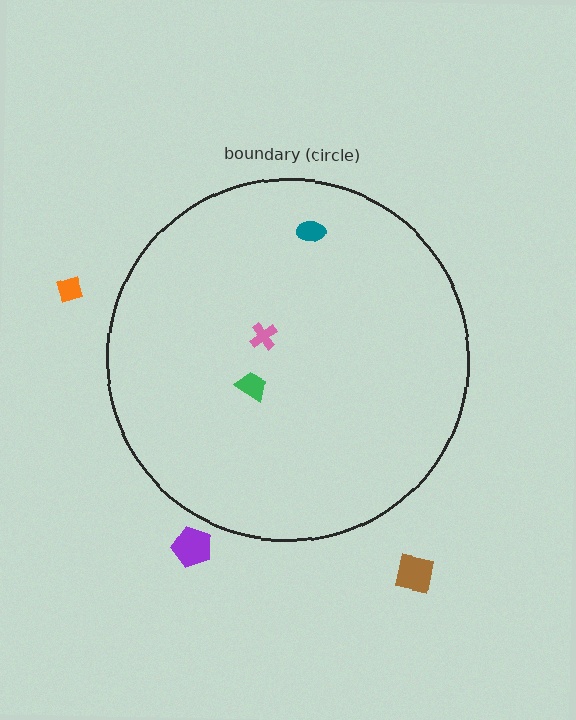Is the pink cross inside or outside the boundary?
Inside.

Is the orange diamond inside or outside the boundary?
Outside.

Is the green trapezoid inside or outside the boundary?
Inside.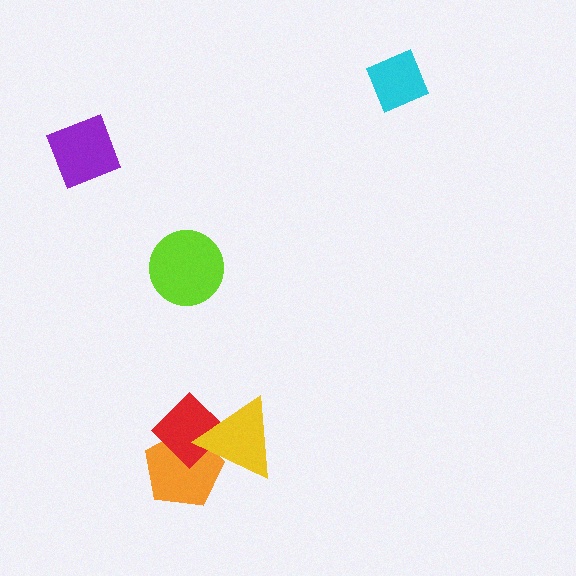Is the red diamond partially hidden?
Yes, it is partially covered by another shape.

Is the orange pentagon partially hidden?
Yes, it is partially covered by another shape.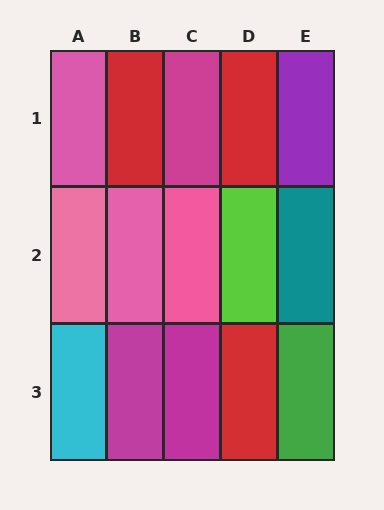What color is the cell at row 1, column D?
Red.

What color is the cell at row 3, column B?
Magenta.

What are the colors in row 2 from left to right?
Pink, pink, pink, lime, teal.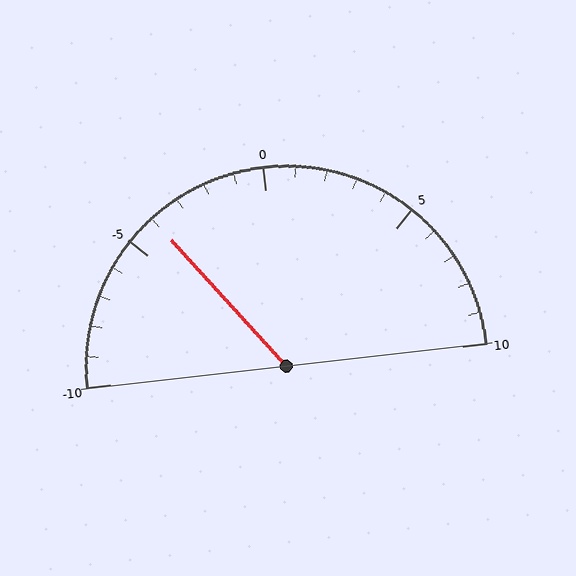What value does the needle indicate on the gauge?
The needle indicates approximately -4.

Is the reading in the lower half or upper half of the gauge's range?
The reading is in the lower half of the range (-10 to 10).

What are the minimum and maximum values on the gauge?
The gauge ranges from -10 to 10.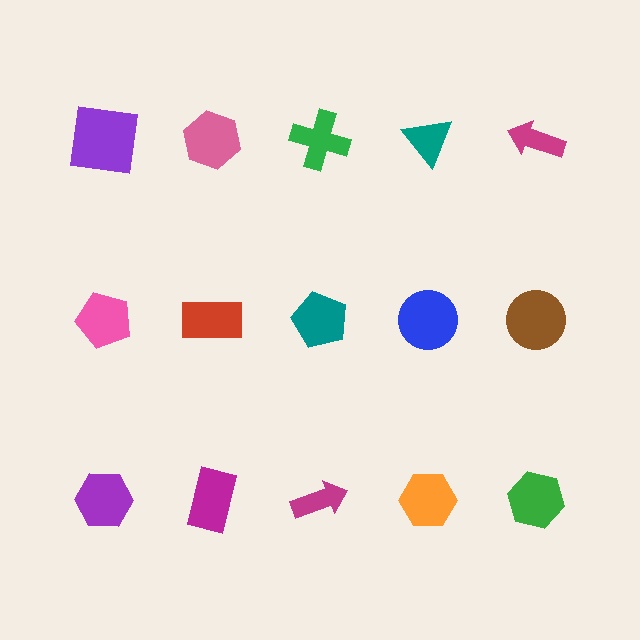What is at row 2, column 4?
A blue circle.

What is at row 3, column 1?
A purple hexagon.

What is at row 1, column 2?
A pink hexagon.